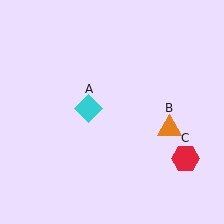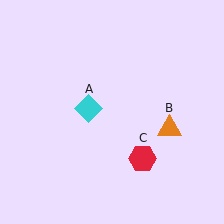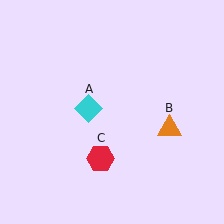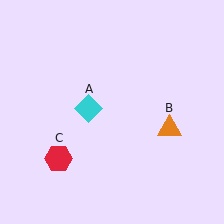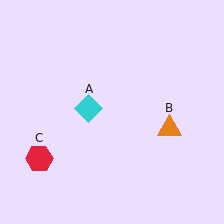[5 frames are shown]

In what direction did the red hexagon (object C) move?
The red hexagon (object C) moved left.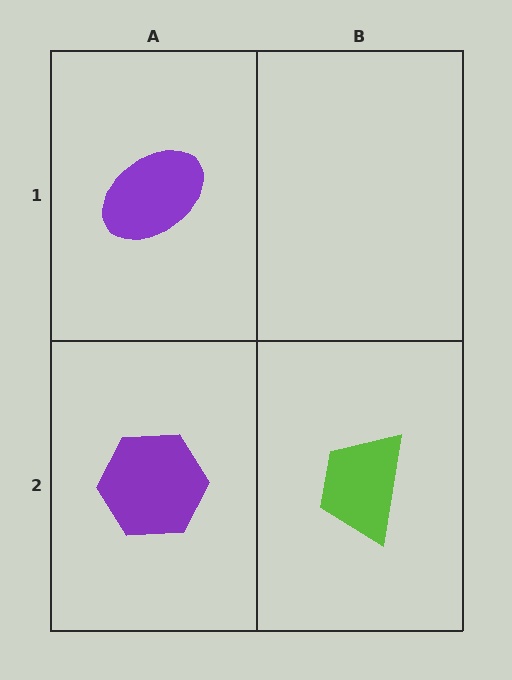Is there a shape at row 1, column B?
No, that cell is empty.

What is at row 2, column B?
A lime trapezoid.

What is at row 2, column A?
A purple hexagon.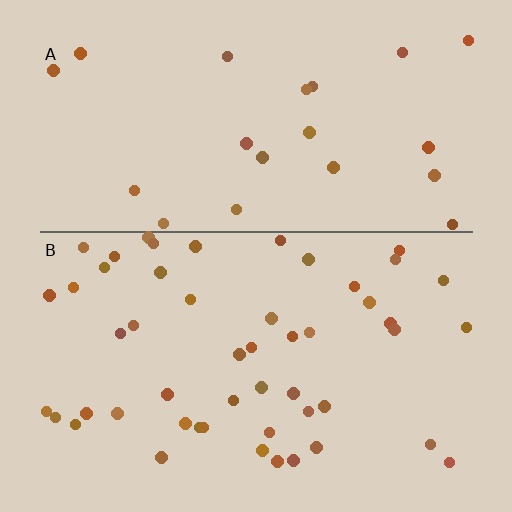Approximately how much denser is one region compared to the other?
Approximately 2.3× — region B over region A.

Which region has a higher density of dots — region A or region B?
B (the bottom).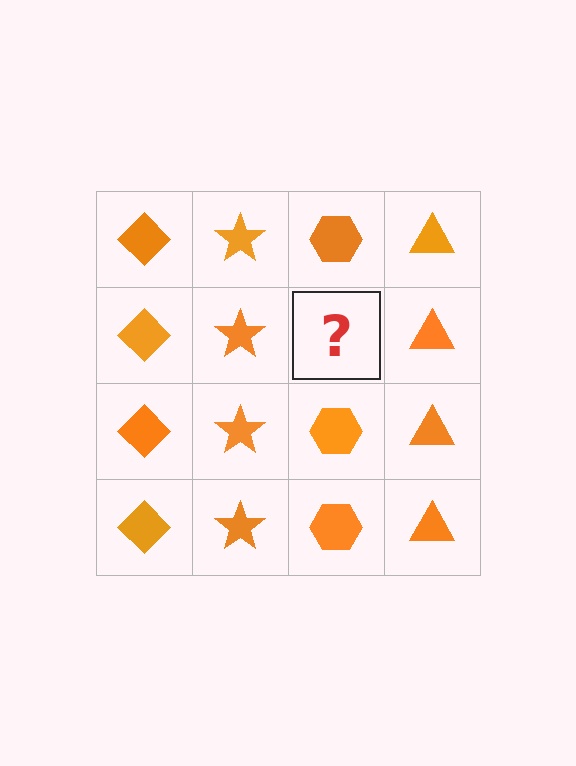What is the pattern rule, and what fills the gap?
The rule is that each column has a consistent shape. The gap should be filled with an orange hexagon.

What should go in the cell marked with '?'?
The missing cell should contain an orange hexagon.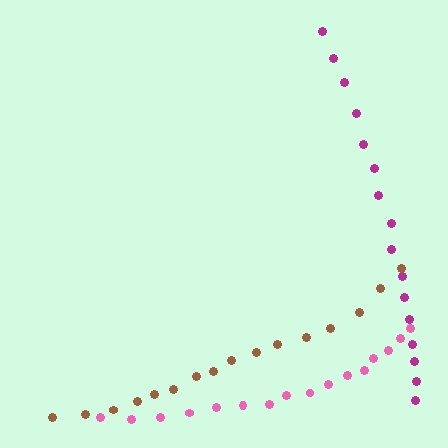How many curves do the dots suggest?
There are 3 distinct paths.